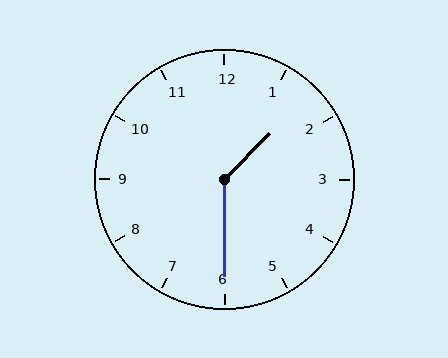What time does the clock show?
1:30.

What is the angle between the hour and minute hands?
Approximately 135 degrees.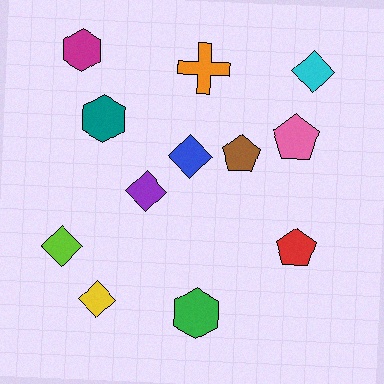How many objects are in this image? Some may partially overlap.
There are 12 objects.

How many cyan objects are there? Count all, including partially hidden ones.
There is 1 cyan object.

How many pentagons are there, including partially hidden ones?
There are 3 pentagons.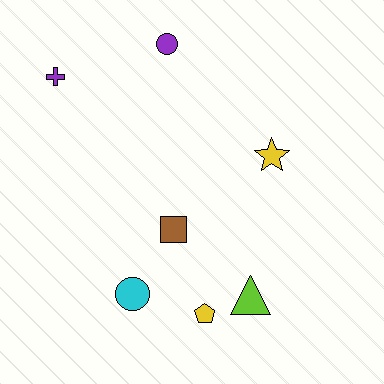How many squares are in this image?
There is 1 square.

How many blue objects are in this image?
There are no blue objects.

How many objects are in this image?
There are 7 objects.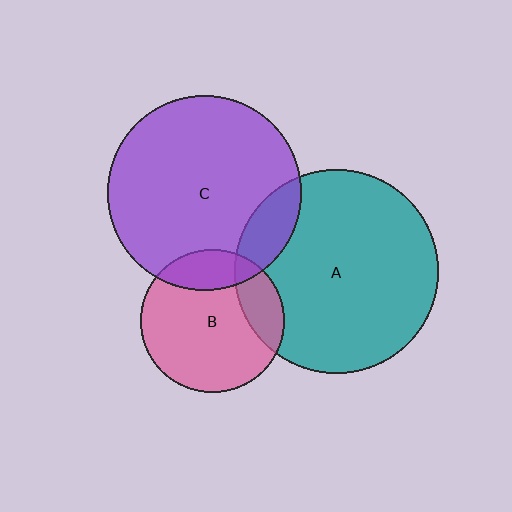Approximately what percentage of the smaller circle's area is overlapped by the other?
Approximately 20%.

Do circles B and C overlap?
Yes.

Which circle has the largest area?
Circle A (teal).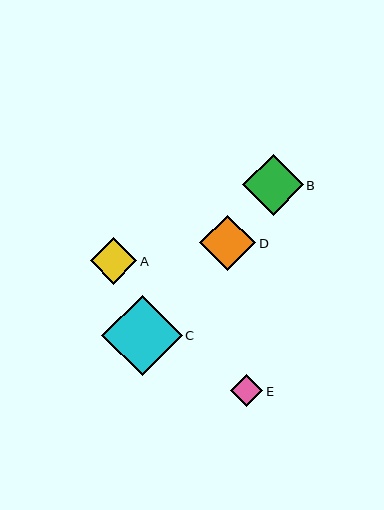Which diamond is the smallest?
Diamond E is the smallest with a size of approximately 32 pixels.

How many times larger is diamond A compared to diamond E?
Diamond A is approximately 1.5 times the size of diamond E.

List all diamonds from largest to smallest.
From largest to smallest: C, B, D, A, E.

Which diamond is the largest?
Diamond C is the largest with a size of approximately 81 pixels.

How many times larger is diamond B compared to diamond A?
Diamond B is approximately 1.3 times the size of diamond A.